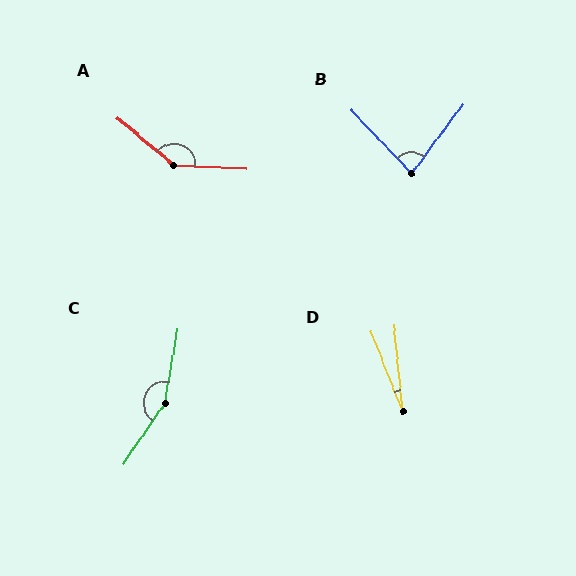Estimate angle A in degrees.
Approximately 143 degrees.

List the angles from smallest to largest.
D (16°), B (80°), A (143°), C (156°).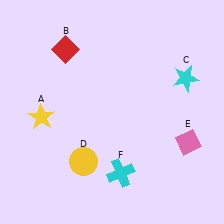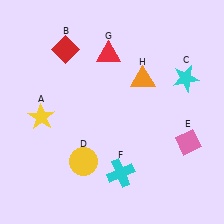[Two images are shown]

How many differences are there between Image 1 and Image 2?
There are 2 differences between the two images.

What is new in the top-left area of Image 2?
A red triangle (G) was added in the top-left area of Image 2.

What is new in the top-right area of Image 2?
An orange triangle (H) was added in the top-right area of Image 2.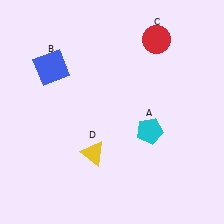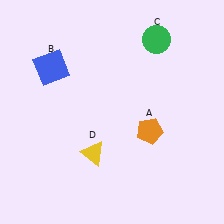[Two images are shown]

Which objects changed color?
A changed from cyan to orange. C changed from red to green.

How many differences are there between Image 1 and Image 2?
There are 2 differences between the two images.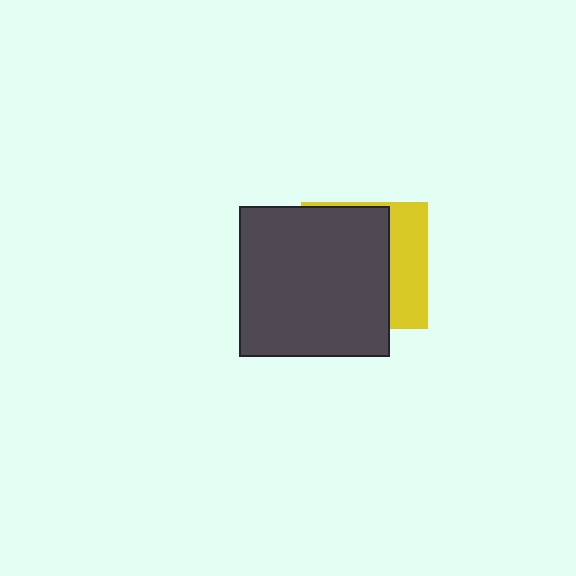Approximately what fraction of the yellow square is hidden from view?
Roughly 68% of the yellow square is hidden behind the dark gray square.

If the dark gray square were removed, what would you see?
You would see the complete yellow square.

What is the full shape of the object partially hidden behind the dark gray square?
The partially hidden object is a yellow square.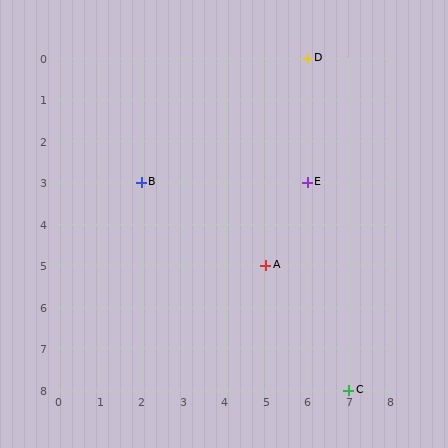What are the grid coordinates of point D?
Point D is at grid coordinates (6, 0).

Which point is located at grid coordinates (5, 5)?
Point A is at (5, 5).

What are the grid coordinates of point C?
Point C is at grid coordinates (7, 8).